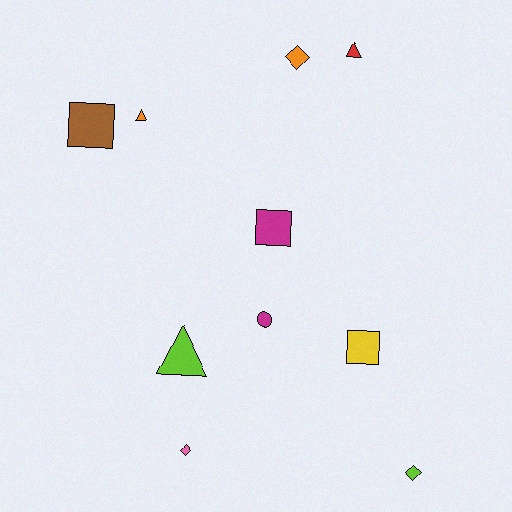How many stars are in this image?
There are no stars.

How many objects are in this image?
There are 10 objects.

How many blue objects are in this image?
There are no blue objects.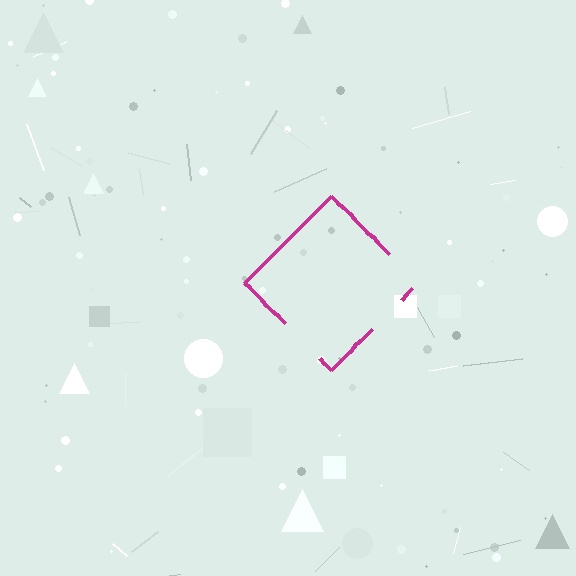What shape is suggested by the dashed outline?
The dashed outline suggests a diamond.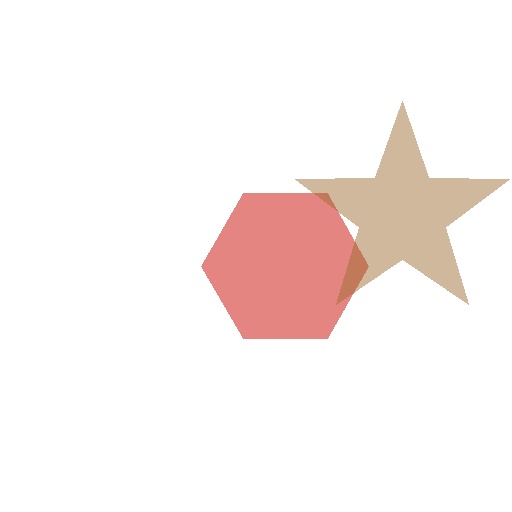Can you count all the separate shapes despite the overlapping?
Yes, there are 2 separate shapes.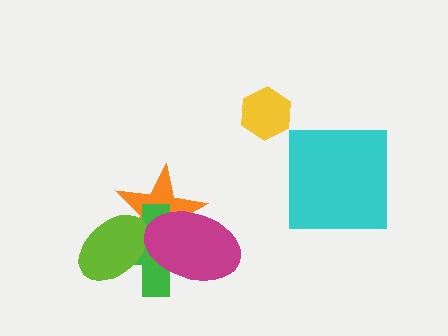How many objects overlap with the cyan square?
0 objects overlap with the cyan square.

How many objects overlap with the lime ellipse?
3 objects overlap with the lime ellipse.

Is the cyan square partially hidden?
No, no other shape covers it.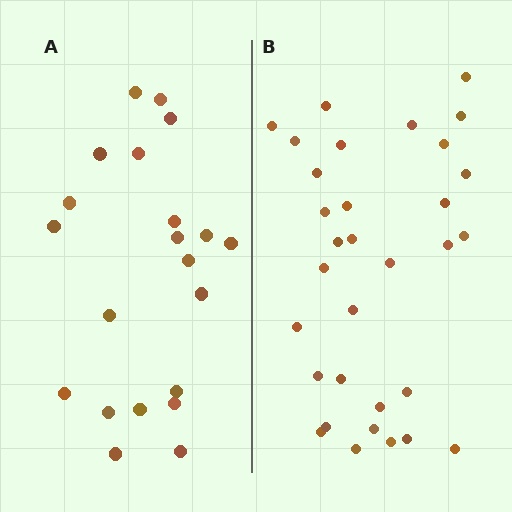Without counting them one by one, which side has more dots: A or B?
Region B (the right region) has more dots.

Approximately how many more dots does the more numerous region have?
Region B has roughly 12 or so more dots than region A.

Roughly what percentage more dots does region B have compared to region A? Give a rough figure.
About 50% more.